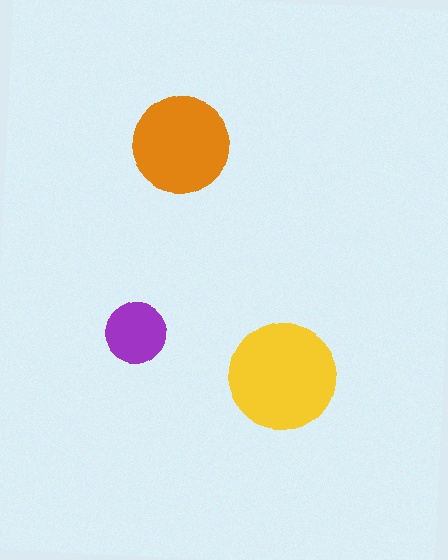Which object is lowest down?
The yellow circle is bottommost.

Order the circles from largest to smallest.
the yellow one, the orange one, the purple one.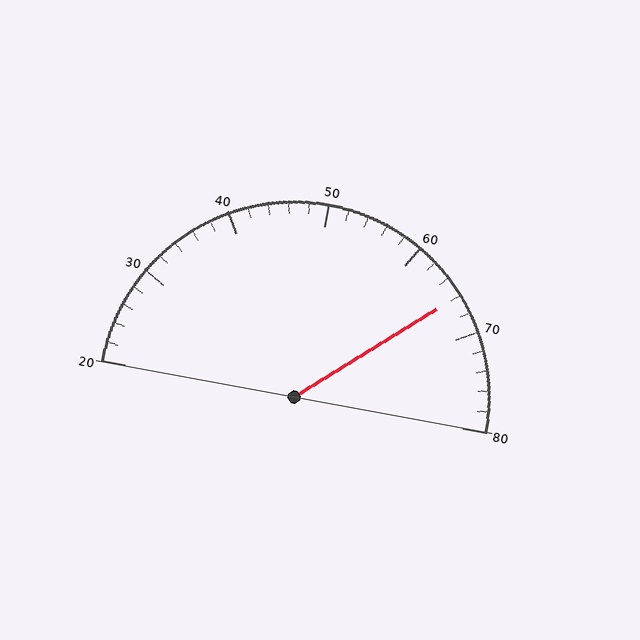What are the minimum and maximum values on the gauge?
The gauge ranges from 20 to 80.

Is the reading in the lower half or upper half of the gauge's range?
The reading is in the upper half of the range (20 to 80).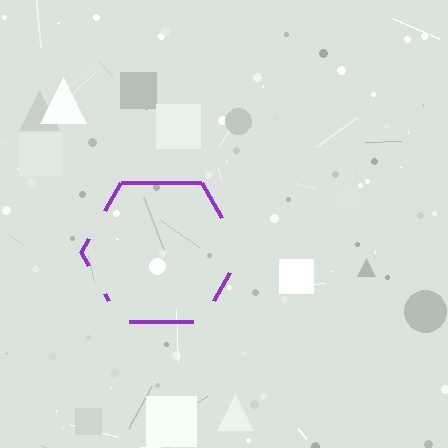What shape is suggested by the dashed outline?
The dashed outline suggests a hexagon.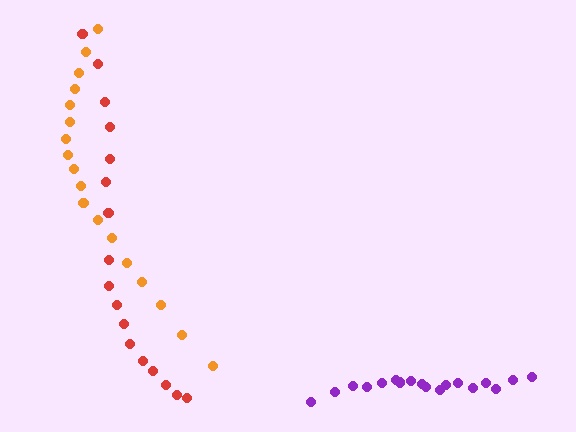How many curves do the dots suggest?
There are 3 distinct paths.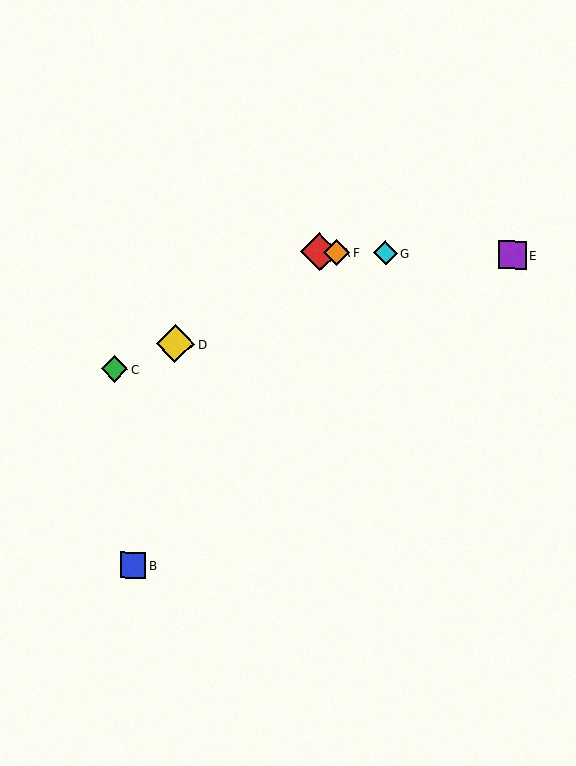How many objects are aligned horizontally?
4 objects (A, E, F, G) are aligned horizontally.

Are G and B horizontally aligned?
No, G is at y≈253 and B is at y≈565.